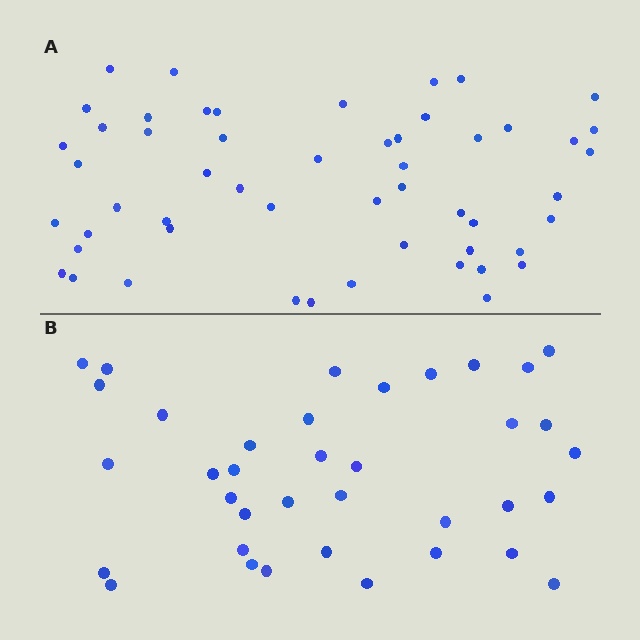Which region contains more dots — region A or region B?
Region A (the top region) has more dots.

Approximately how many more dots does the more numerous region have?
Region A has approximately 15 more dots than region B.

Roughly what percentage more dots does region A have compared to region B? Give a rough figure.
About 45% more.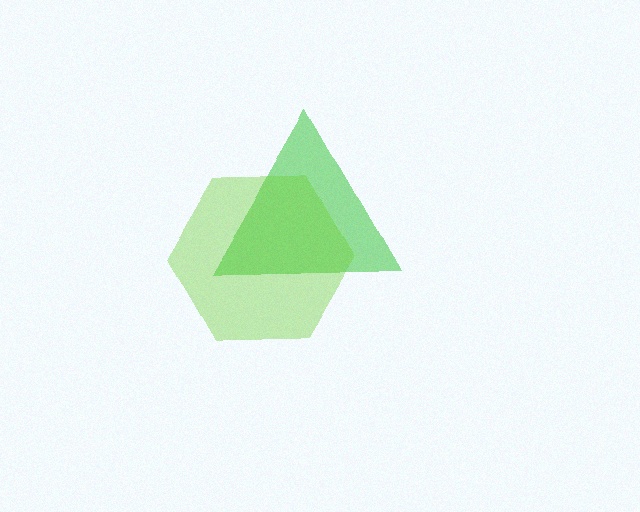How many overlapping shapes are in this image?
There are 2 overlapping shapes in the image.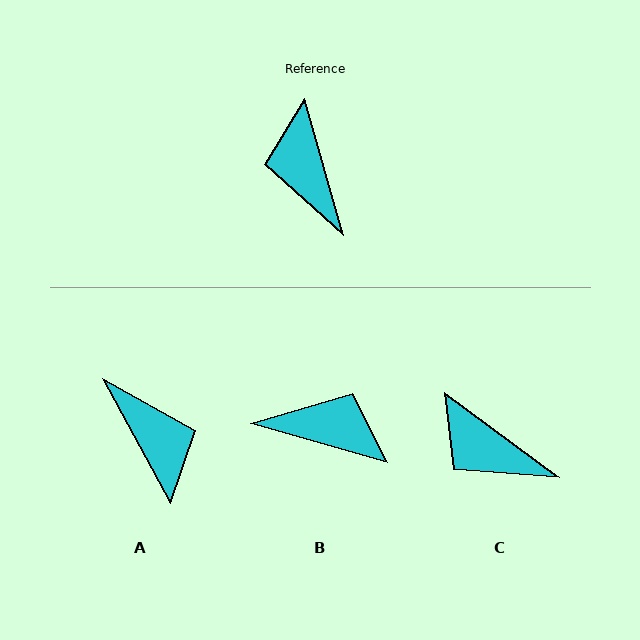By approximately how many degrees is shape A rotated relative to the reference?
Approximately 167 degrees clockwise.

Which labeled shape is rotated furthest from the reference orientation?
A, about 167 degrees away.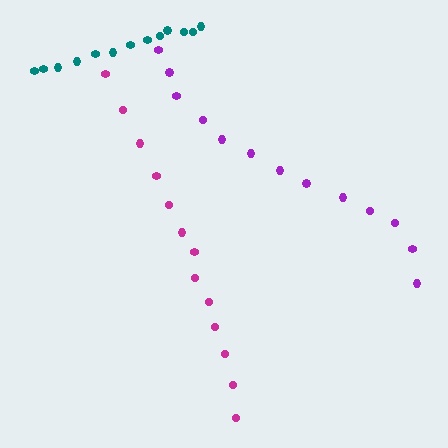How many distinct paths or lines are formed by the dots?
There are 3 distinct paths.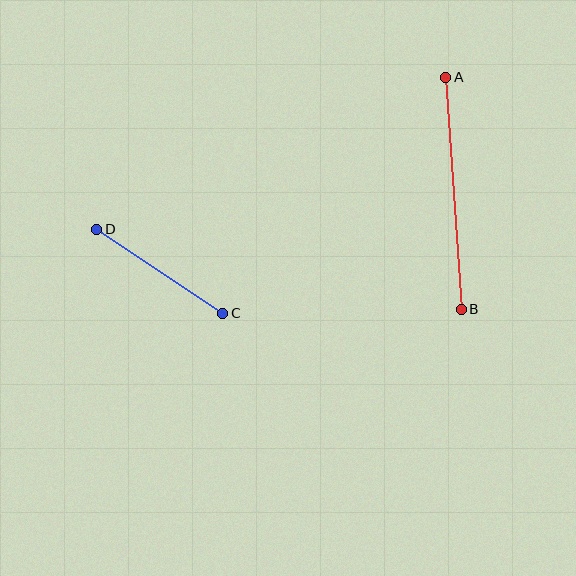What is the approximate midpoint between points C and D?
The midpoint is at approximately (160, 271) pixels.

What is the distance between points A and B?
The distance is approximately 233 pixels.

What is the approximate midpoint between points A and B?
The midpoint is at approximately (454, 193) pixels.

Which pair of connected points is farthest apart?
Points A and B are farthest apart.